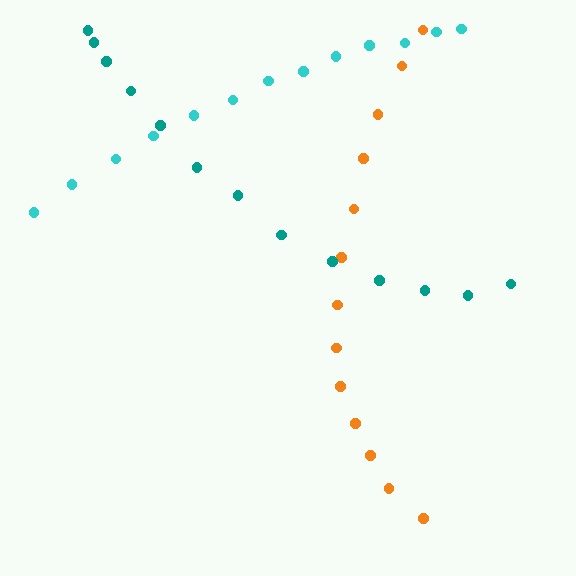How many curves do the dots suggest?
There are 3 distinct paths.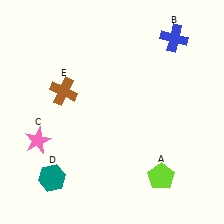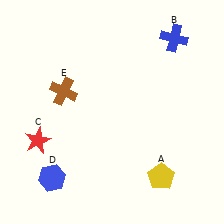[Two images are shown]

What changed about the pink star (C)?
In Image 1, C is pink. In Image 2, it changed to red.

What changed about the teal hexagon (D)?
In Image 1, D is teal. In Image 2, it changed to blue.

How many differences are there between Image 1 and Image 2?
There are 3 differences between the two images.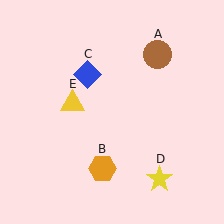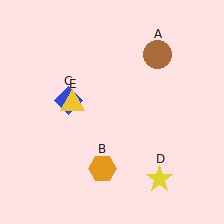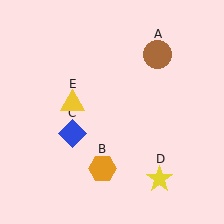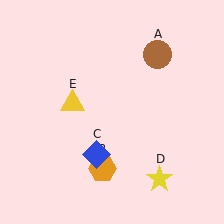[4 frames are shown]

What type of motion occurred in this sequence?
The blue diamond (object C) rotated counterclockwise around the center of the scene.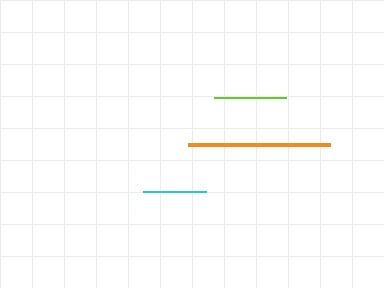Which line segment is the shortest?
The cyan line is the shortest at approximately 63 pixels.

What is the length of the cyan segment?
The cyan segment is approximately 63 pixels long.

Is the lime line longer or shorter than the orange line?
The orange line is longer than the lime line.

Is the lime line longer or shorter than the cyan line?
The lime line is longer than the cyan line.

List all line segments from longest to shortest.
From longest to shortest: orange, lime, cyan.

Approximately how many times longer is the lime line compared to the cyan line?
The lime line is approximately 1.1 times the length of the cyan line.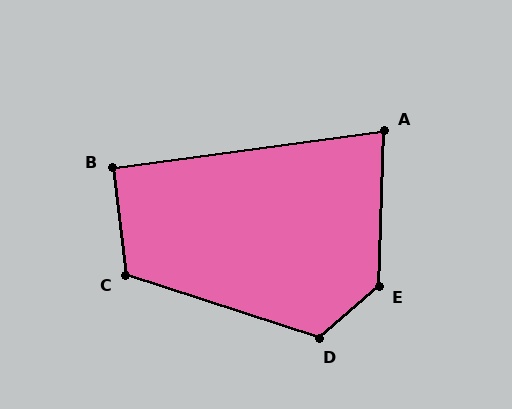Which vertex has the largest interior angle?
E, at approximately 133 degrees.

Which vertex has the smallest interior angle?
A, at approximately 80 degrees.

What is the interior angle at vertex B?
Approximately 91 degrees (approximately right).